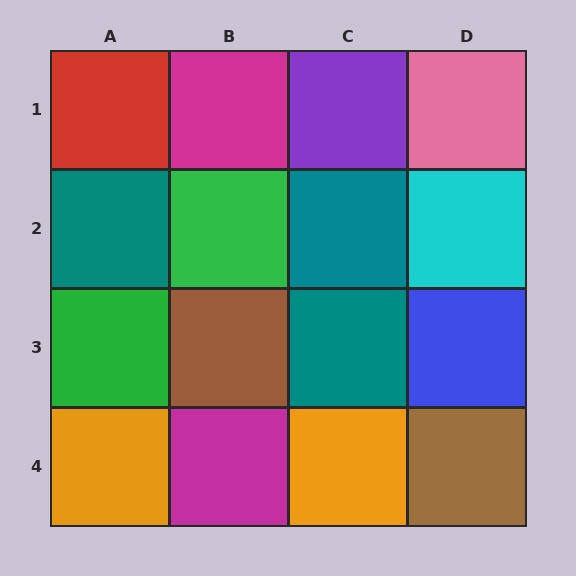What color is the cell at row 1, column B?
Magenta.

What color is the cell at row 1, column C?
Purple.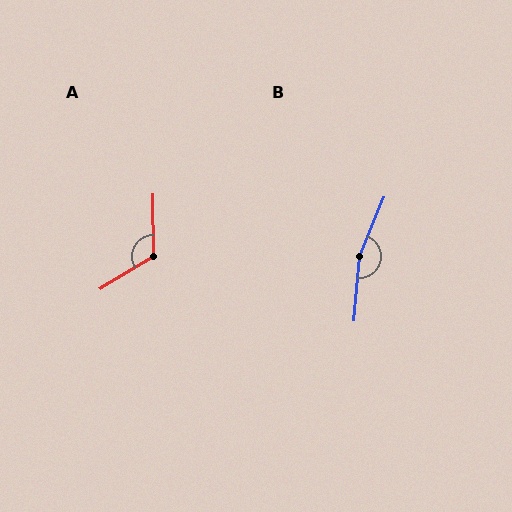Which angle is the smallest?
A, at approximately 121 degrees.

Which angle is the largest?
B, at approximately 162 degrees.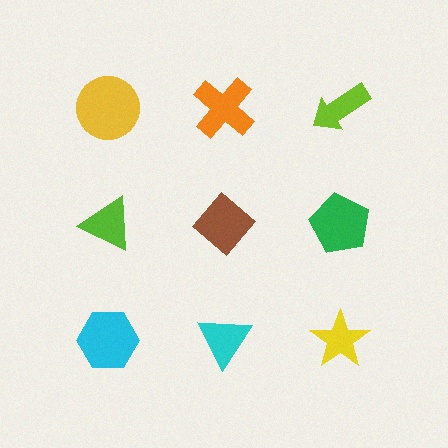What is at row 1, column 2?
An orange cross.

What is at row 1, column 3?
A lime arrow.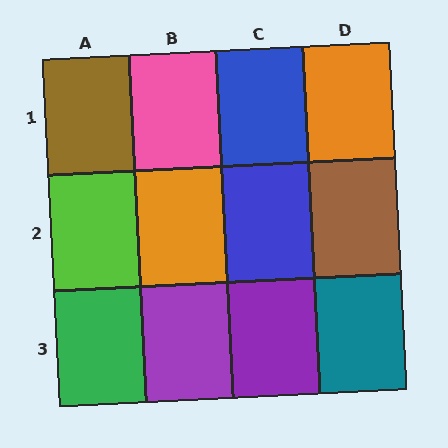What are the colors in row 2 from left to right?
Lime, orange, blue, brown.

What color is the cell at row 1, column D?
Orange.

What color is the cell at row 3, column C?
Purple.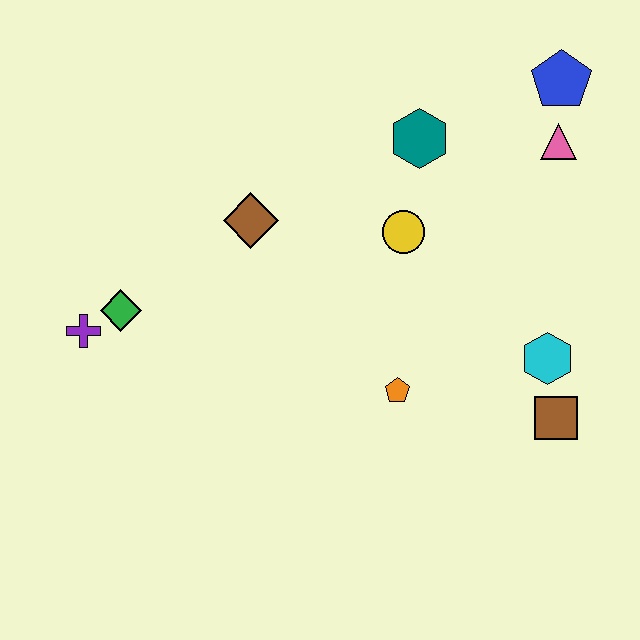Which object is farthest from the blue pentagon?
The purple cross is farthest from the blue pentagon.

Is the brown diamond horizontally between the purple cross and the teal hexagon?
Yes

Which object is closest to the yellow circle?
The teal hexagon is closest to the yellow circle.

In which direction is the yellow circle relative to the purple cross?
The yellow circle is to the right of the purple cross.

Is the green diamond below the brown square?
No